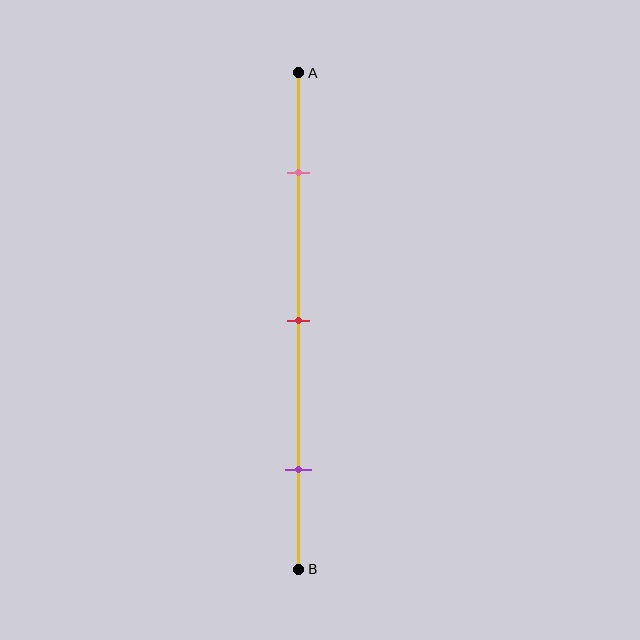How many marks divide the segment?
There are 3 marks dividing the segment.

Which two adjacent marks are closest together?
The pink and red marks are the closest adjacent pair.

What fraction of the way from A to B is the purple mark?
The purple mark is approximately 80% (0.8) of the way from A to B.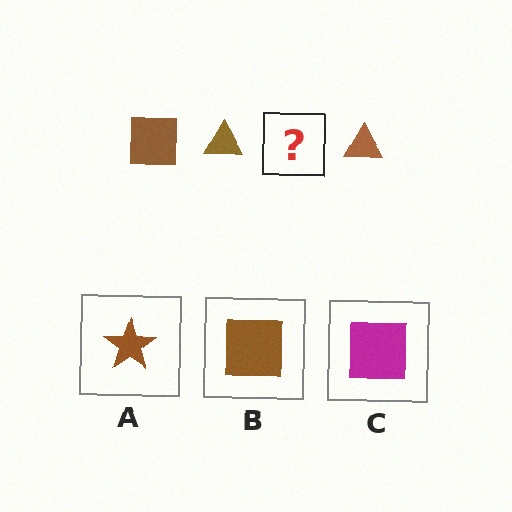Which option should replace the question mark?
Option B.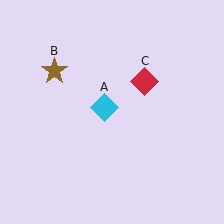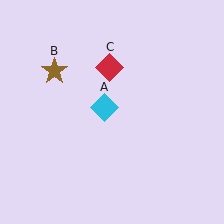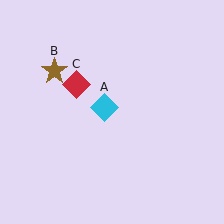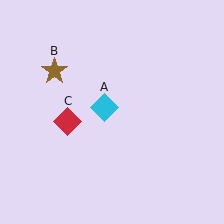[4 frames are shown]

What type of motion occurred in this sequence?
The red diamond (object C) rotated counterclockwise around the center of the scene.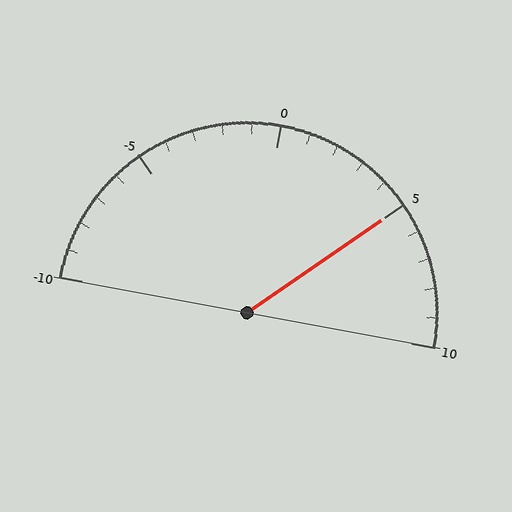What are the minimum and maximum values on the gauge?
The gauge ranges from -10 to 10.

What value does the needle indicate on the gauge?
The needle indicates approximately 5.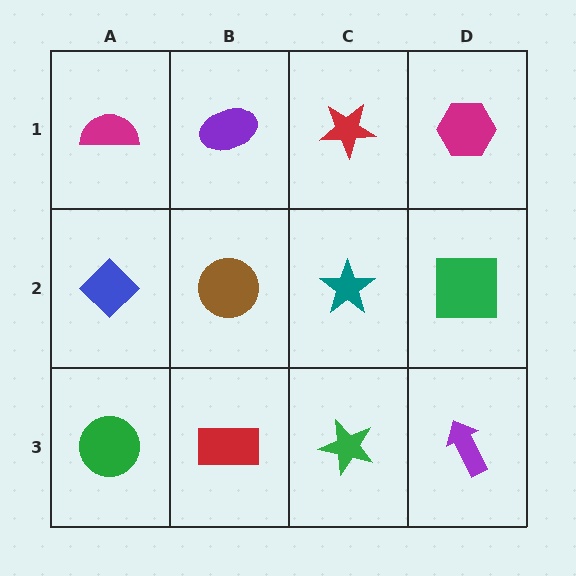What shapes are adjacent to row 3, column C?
A teal star (row 2, column C), a red rectangle (row 3, column B), a purple arrow (row 3, column D).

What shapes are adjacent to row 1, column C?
A teal star (row 2, column C), a purple ellipse (row 1, column B), a magenta hexagon (row 1, column D).